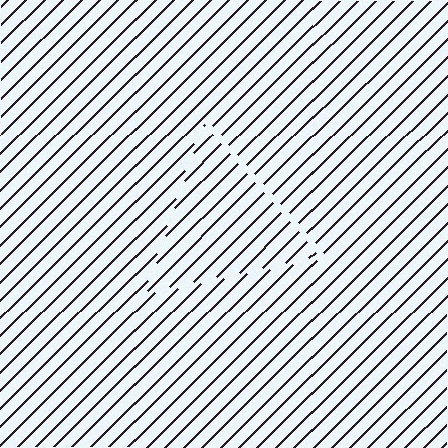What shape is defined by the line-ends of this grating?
An illusory triangle. The interior of the shape contains the same grating, shifted by half a period — the contour is defined by the phase discontinuity where line-ends from the inner and outer gratings abut.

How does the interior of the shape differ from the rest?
The interior of the shape contains the same grating, shifted by half a period — the contour is defined by the phase discontinuity where line-ends from the inner and outer gratings abut.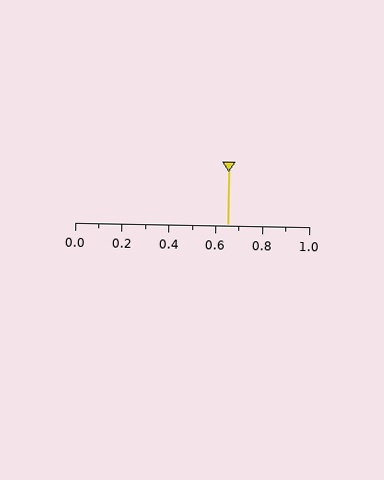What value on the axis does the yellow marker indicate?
The marker indicates approximately 0.65.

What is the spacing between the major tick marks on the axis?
The major ticks are spaced 0.2 apart.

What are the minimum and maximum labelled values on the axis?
The axis runs from 0.0 to 1.0.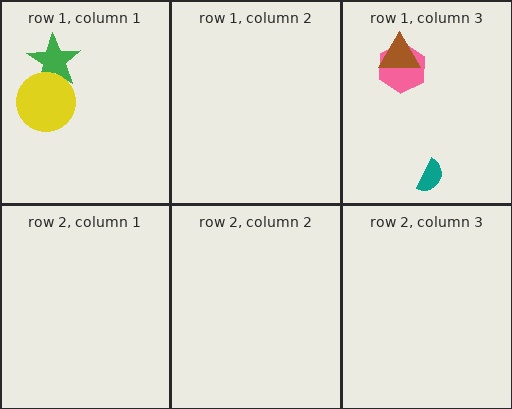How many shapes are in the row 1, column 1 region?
2.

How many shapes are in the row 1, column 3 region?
3.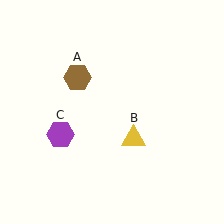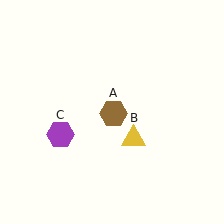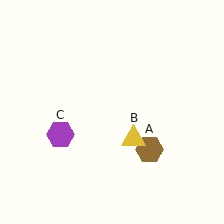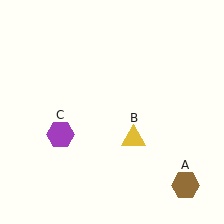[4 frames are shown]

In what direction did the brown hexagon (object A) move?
The brown hexagon (object A) moved down and to the right.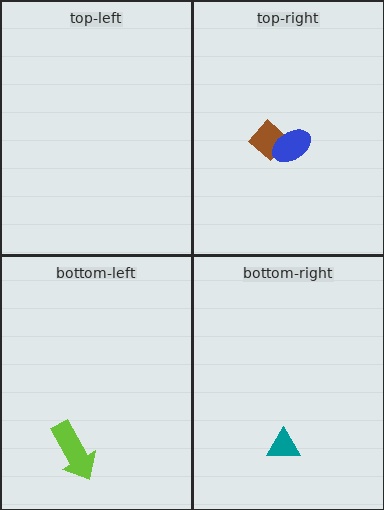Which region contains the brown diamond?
The top-right region.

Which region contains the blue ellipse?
The top-right region.